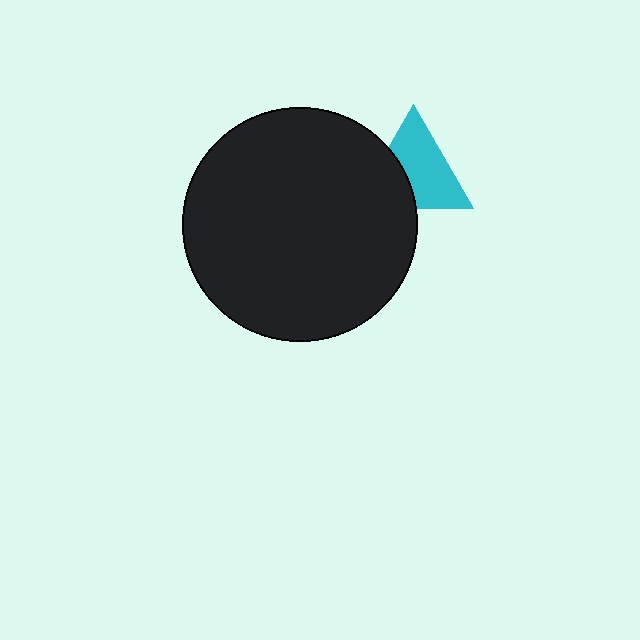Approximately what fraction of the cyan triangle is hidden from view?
Roughly 35% of the cyan triangle is hidden behind the black circle.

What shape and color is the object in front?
The object in front is a black circle.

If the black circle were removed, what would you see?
You would see the complete cyan triangle.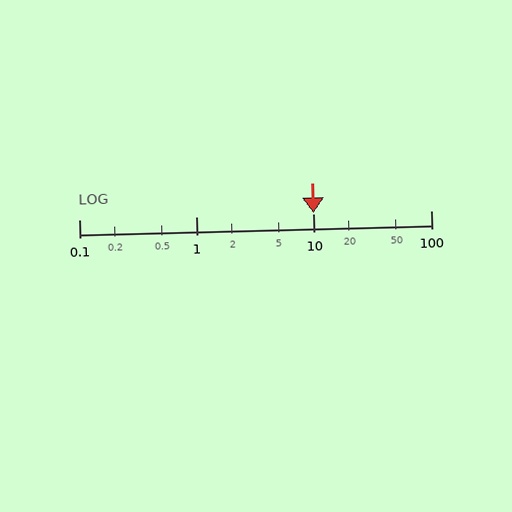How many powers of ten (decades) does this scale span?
The scale spans 3 decades, from 0.1 to 100.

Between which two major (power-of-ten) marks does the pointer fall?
The pointer is between 10 and 100.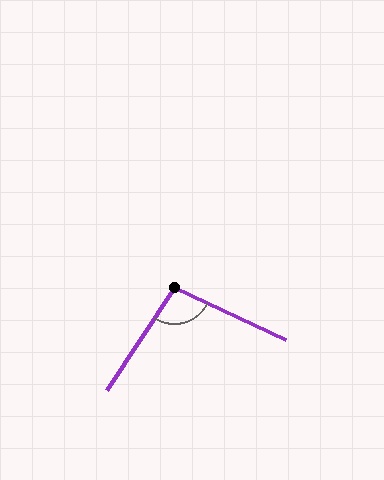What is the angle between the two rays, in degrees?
Approximately 99 degrees.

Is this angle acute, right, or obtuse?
It is obtuse.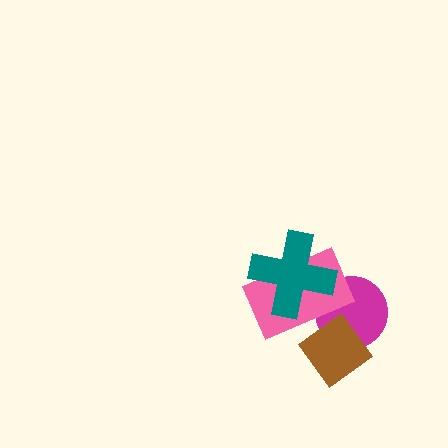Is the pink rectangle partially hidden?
Yes, it is partially covered by another shape.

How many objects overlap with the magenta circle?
3 objects overlap with the magenta circle.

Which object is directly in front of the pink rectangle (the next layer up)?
The teal cross is directly in front of the pink rectangle.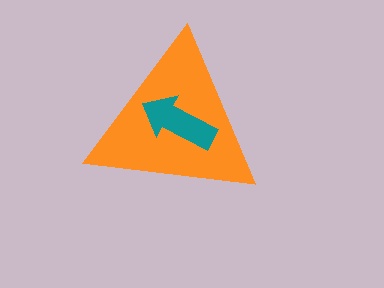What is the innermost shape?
The teal arrow.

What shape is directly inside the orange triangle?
The teal arrow.